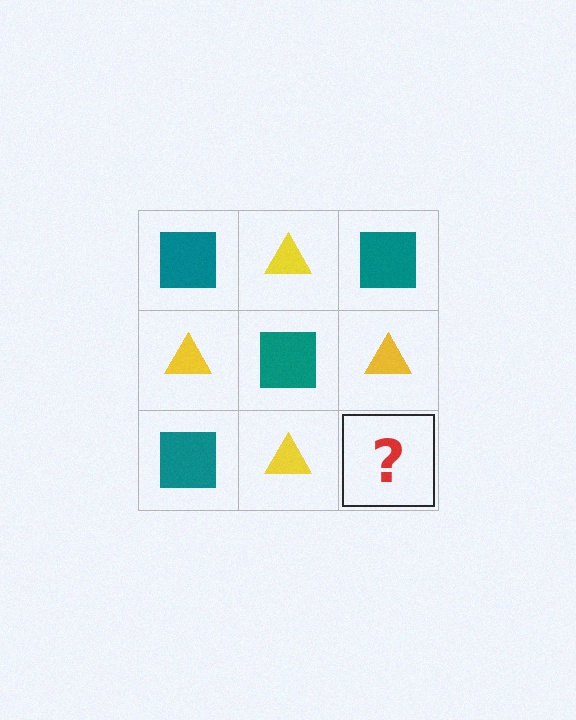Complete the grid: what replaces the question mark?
The question mark should be replaced with a teal square.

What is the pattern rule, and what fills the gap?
The rule is that it alternates teal square and yellow triangle in a checkerboard pattern. The gap should be filled with a teal square.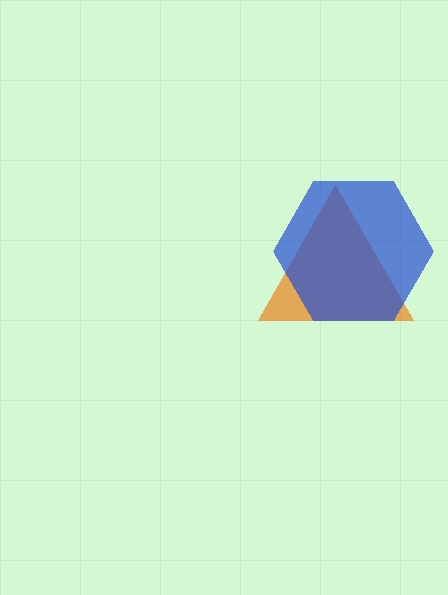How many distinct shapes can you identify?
There are 2 distinct shapes: an orange triangle, a blue hexagon.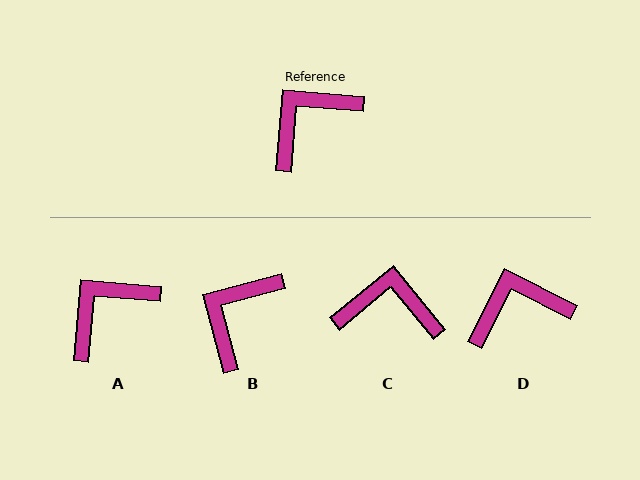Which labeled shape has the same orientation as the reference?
A.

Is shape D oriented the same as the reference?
No, it is off by about 22 degrees.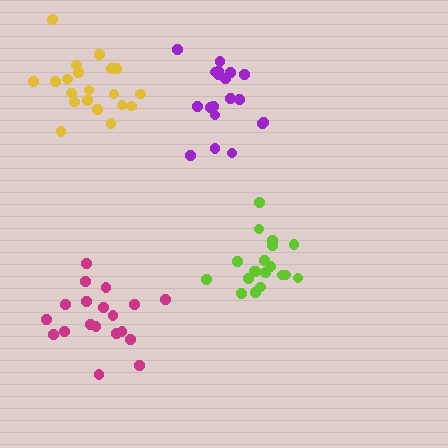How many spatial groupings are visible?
There are 4 spatial groupings.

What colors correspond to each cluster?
The clusters are colored: purple, magenta, lime, yellow.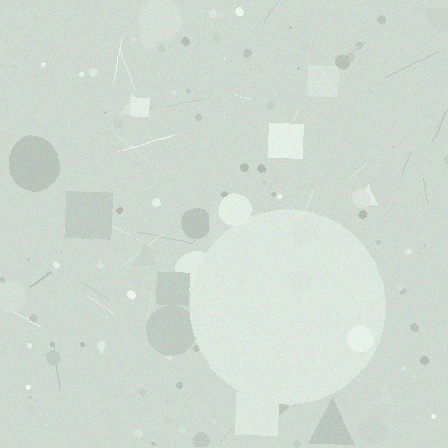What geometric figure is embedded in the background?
A circle is embedded in the background.